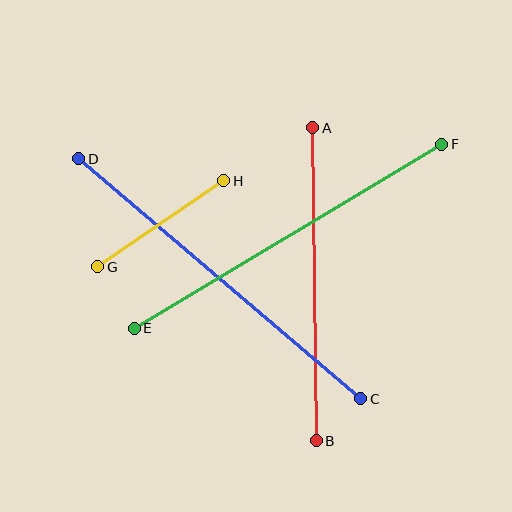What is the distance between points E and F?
The distance is approximately 359 pixels.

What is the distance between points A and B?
The distance is approximately 313 pixels.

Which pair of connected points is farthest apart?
Points C and D are farthest apart.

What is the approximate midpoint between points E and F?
The midpoint is at approximately (288, 236) pixels.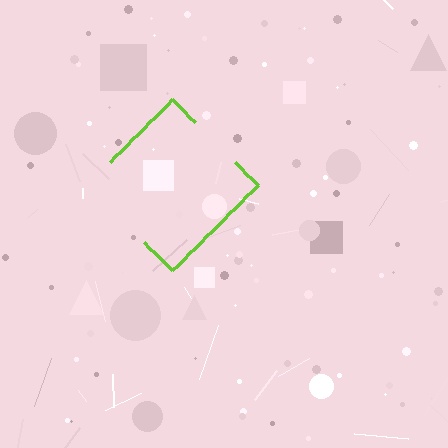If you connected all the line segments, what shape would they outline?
They would outline a diamond.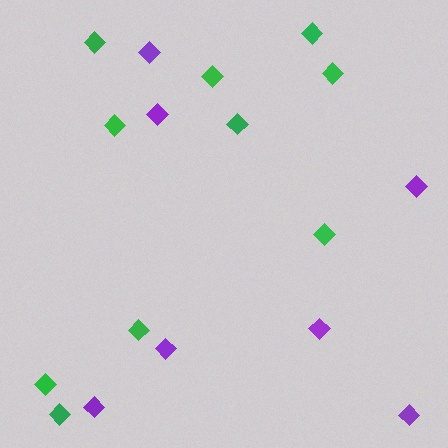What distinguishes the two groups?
There are 2 groups: one group of green diamonds (10) and one group of purple diamonds (7).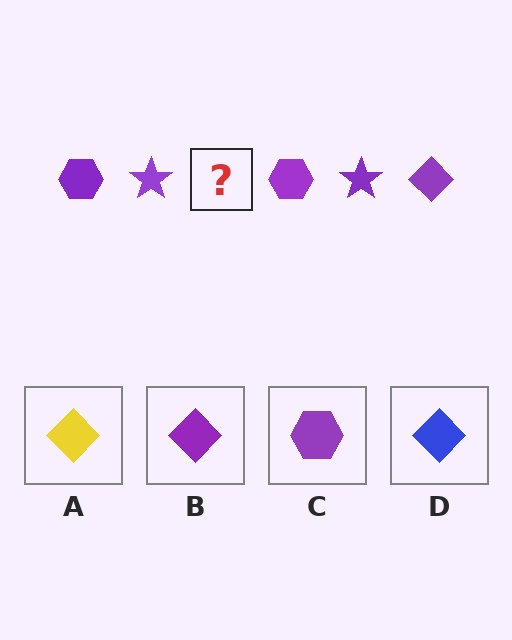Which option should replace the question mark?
Option B.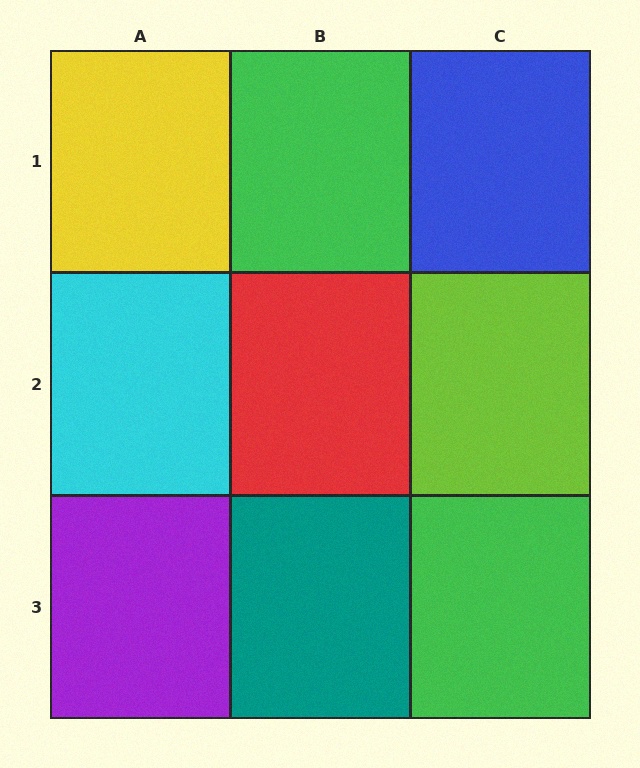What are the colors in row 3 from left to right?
Purple, teal, green.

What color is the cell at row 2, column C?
Lime.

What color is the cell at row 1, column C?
Blue.